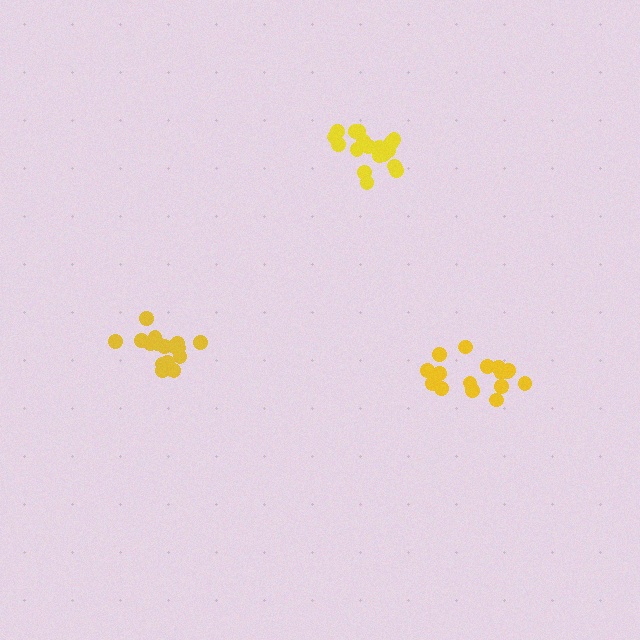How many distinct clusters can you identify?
There are 3 distinct clusters.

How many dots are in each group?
Group 1: 17 dots, Group 2: 18 dots, Group 3: 18 dots (53 total).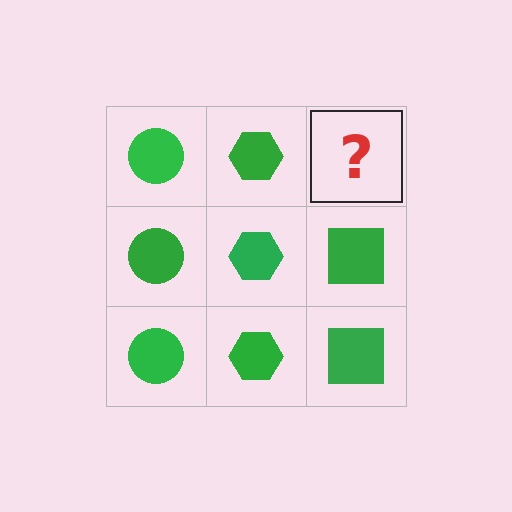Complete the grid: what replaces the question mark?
The question mark should be replaced with a green square.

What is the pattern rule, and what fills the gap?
The rule is that each column has a consistent shape. The gap should be filled with a green square.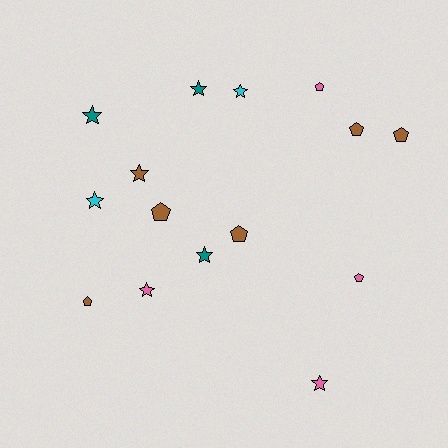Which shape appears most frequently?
Star, with 8 objects.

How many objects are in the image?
There are 15 objects.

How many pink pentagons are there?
There are 2 pink pentagons.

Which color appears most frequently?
Brown, with 6 objects.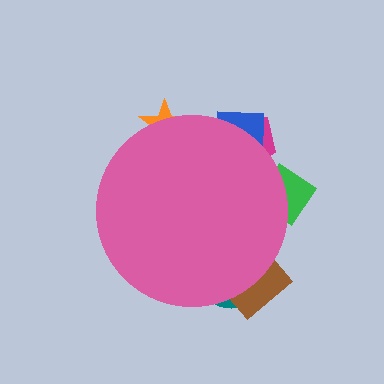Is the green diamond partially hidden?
Yes, the green diamond is partially hidden behind the pink circle.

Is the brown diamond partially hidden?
Yes, the brown diamond is partially hidden behind the pink circle.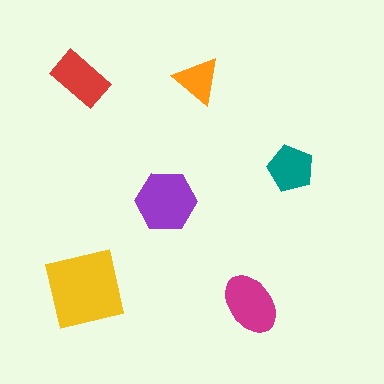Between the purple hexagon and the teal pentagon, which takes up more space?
The purple hexagon.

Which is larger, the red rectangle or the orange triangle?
The red rectangle.